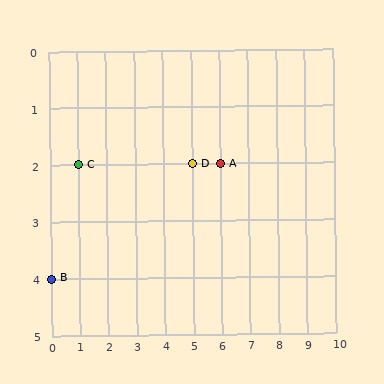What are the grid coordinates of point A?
Point A is at grid coordinates (6, 2).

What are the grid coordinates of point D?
Point D is at grid coordinates (5, 2).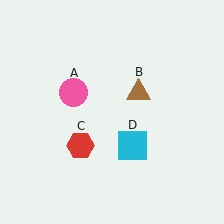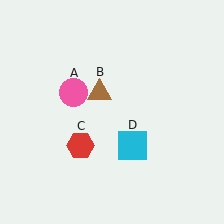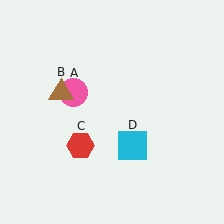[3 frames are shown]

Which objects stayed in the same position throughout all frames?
Pink circle (object A) and red hexagon (object C) and cyan square (object D) remained stationary.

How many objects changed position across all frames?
1 object changed position: brown triangle (object B).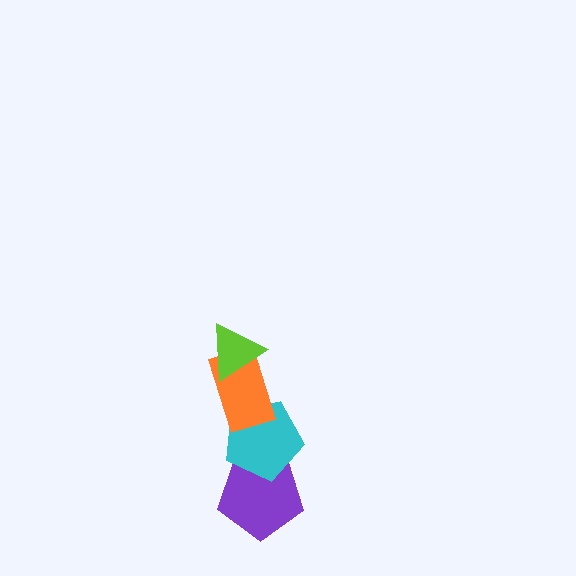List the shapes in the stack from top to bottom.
From top to bottom: the lime triangle, the orange rectangle, the cyan pentagon, the purple pentagon.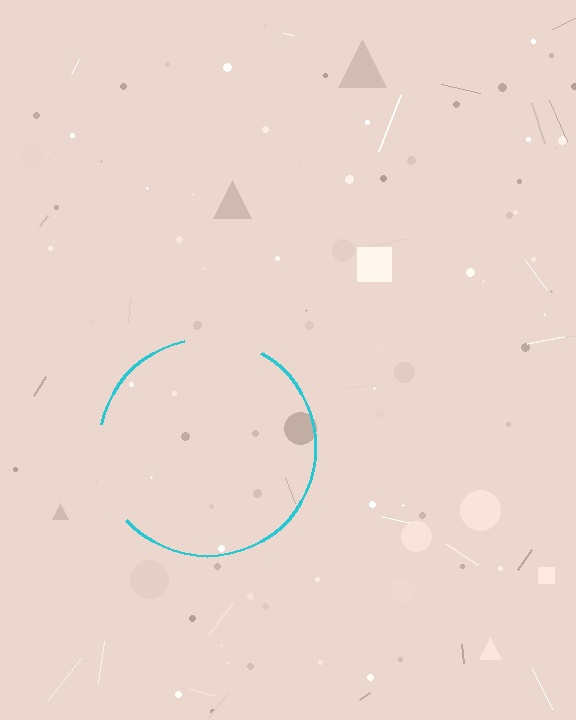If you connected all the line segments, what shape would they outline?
They would outline a circle.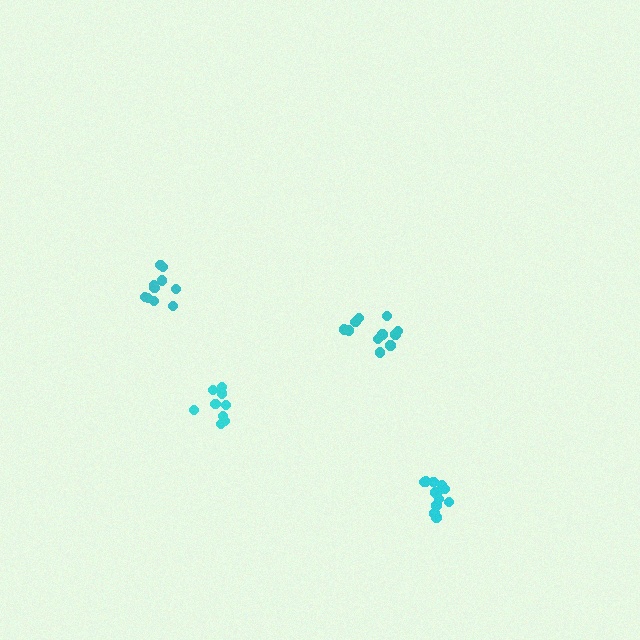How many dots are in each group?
Group 1: 10 dots, Group 2: 9 dots, Group 3: 11 dots, Group 4: 12 dots (42 total).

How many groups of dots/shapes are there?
There are 4 groups.